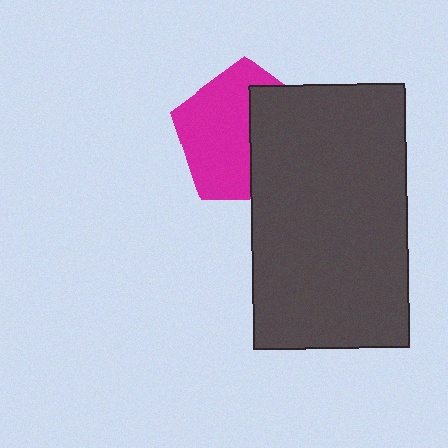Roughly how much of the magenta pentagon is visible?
About half of it is visible (roughly 57%).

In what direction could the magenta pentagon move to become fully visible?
The magenta pentagon could move left. That would shift it out from behind the dark gray rectangle entirely.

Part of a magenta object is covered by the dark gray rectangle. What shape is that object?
It is a pentagon.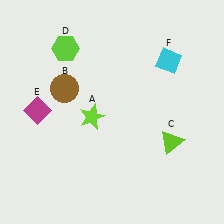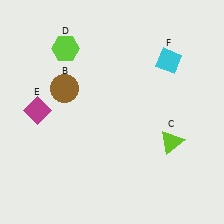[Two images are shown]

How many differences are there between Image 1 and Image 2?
There is 1 difference between the two images.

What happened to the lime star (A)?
The lime star (A) was removed in Image 2. It was in the bottom-left area of Image 1.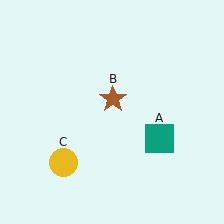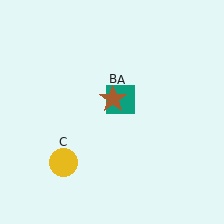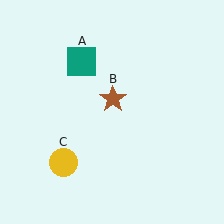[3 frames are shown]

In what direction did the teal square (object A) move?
The teal square (object A) moved up and to the left.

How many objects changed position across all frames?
1 object changed position: teal square (object A).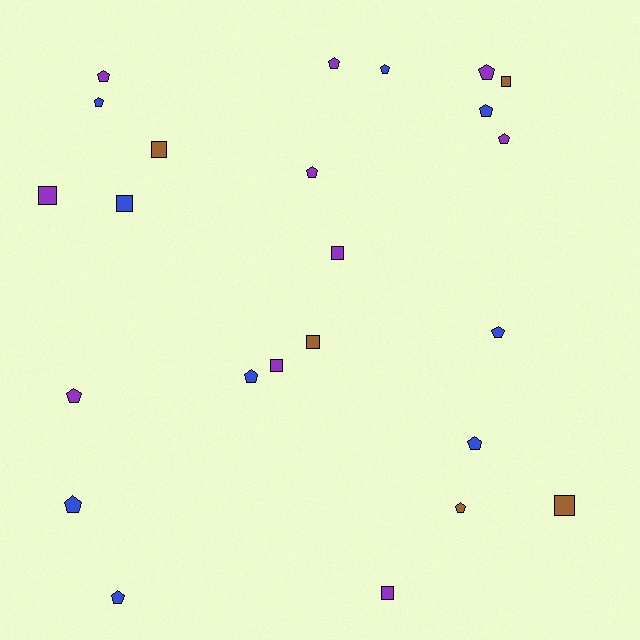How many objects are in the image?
There are 24 objects.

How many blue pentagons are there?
There are 8 blue pentagons.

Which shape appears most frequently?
Pentagon, with 15 objects.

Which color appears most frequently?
Purple, with 10 objects.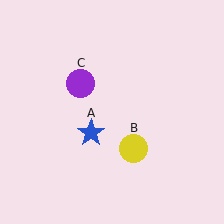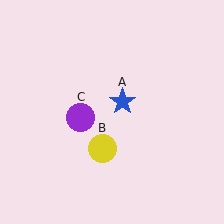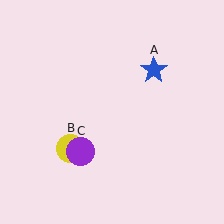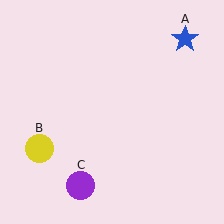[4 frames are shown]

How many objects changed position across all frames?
3 objects changed position: blue star (object A), yellow circle (object B), purple circle (object C).